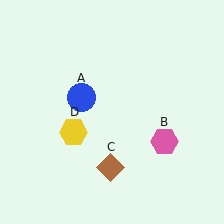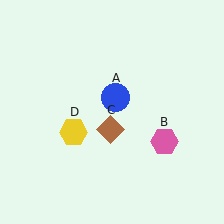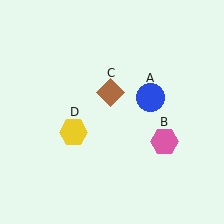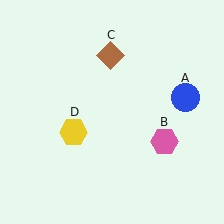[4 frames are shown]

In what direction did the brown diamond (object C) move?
The brown diamond (object C) moved up.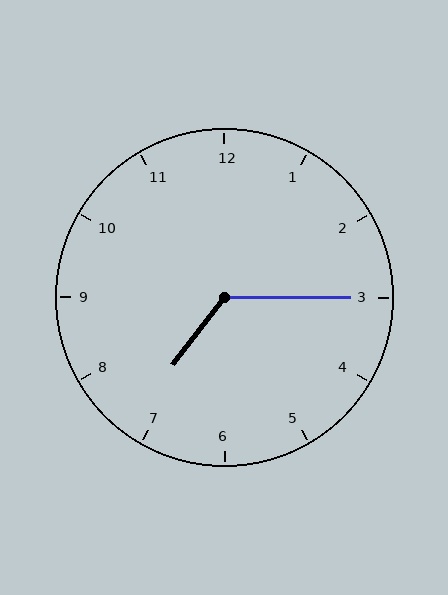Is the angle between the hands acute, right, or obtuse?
It is obtuse.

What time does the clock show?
7:15.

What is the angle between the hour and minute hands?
Approximately 128 degrees.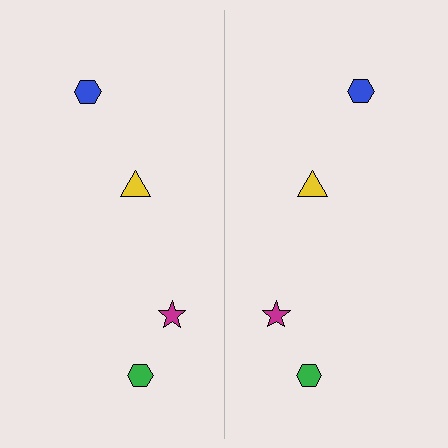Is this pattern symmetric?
Yes, this pattern has bilateral (reflection) symmetry.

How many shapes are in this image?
There are 8 shapes in this image.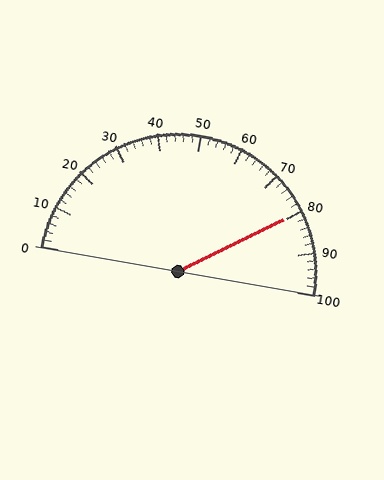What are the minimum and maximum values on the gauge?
The gauge ranges from 0 to 100.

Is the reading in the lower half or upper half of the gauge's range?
The reading is in the upper half of the range (0 to 100).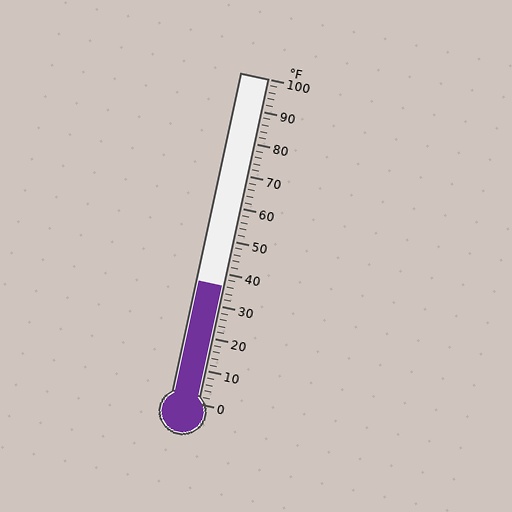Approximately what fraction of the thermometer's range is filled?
The thermometer is filled to approximately 35% of its range.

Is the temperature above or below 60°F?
The temperature is below 60°F.